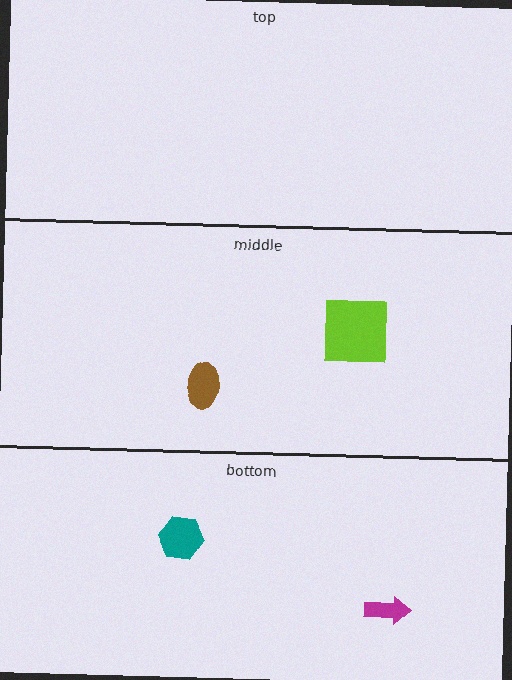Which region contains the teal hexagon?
The bottom region.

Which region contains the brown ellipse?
The middle region.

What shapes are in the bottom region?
The teal hexagon, the magenta arrow.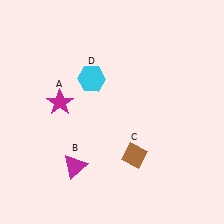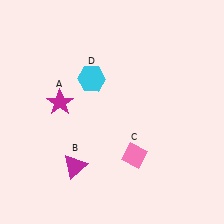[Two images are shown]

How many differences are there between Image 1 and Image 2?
There is 1 difference between the two images.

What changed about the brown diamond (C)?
In Image 1, C is brown. In Image 2, it changed to pink.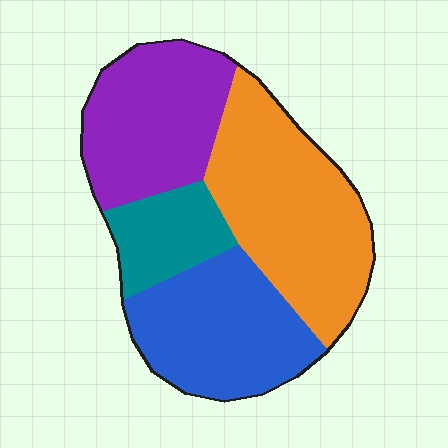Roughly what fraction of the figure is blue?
Blue covers 27% of the figure.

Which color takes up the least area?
Teal, at roughly 10%.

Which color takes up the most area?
Orange, at roughly 35%.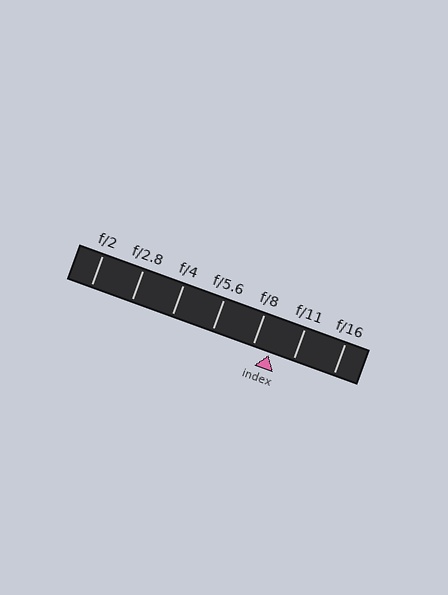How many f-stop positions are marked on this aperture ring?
There are 7 f-stop positions marked.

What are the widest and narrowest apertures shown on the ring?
The widest aperture shown is f/2 and the narrowest is f/16.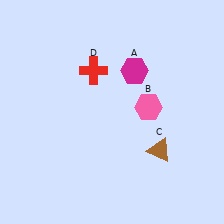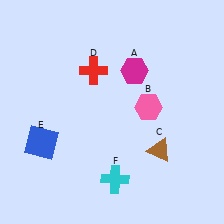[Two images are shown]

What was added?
A blue square (E), a cyan cross (F) were added in Image 2.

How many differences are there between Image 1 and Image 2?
There are 2 differences between the two images.